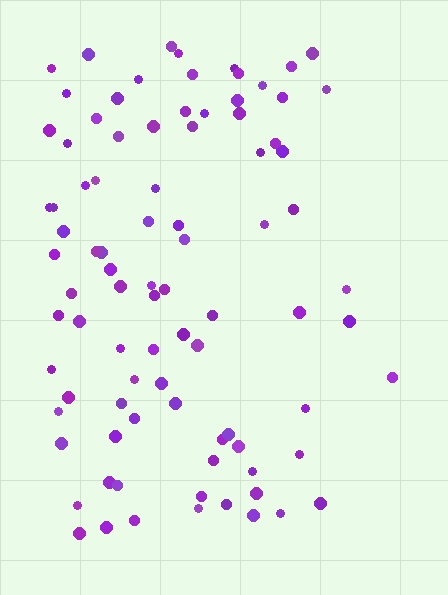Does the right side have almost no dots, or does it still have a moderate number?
Still a moderate number, just noticeably fewer than the left.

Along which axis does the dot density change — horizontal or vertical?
Horizontal.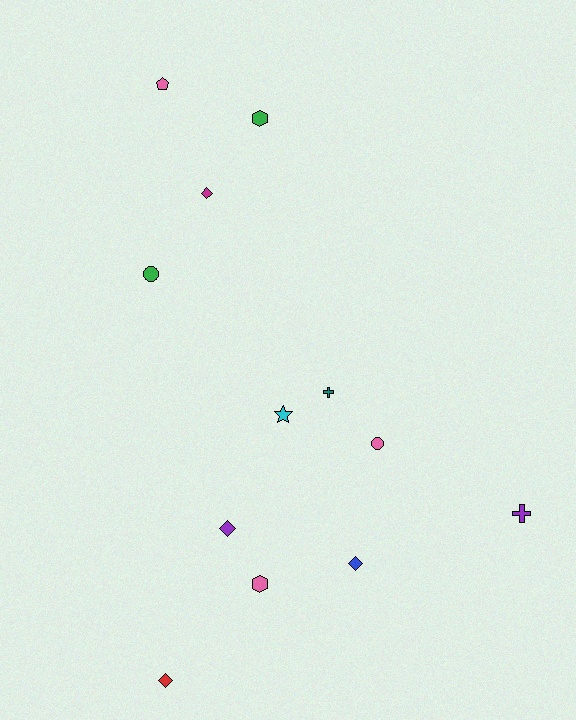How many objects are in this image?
There are 12 objects.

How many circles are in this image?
There are 2 circles.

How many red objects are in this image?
There is 1 red object.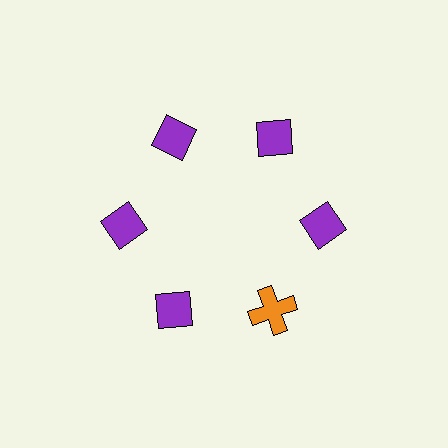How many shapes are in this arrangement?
There are 6 shapes arranged in a ring pattern.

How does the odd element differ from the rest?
It differs in both color (orange instead of purple) and shape (cross instead of diamond).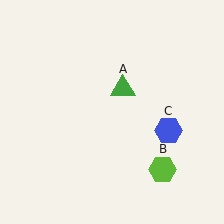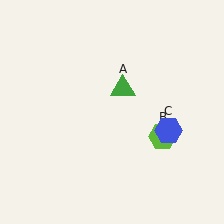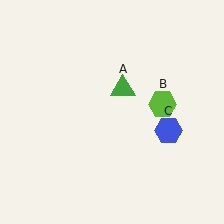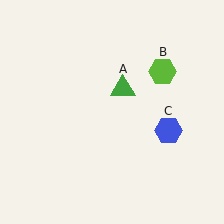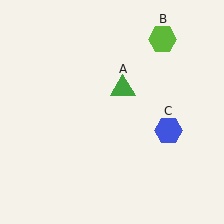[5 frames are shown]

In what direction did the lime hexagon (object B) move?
The lime hexagon (object B) moved up.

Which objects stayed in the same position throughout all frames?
Green triangle (object A) and blue hexagon (object C) remained stationary.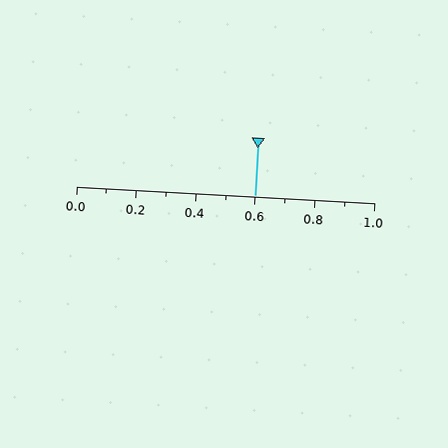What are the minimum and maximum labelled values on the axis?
The axis runs from 0.0 to 1.0.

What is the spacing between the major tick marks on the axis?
The major ticks are spaced 0.2 apart.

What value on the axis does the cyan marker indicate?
The marker indicates approximately 0.6.